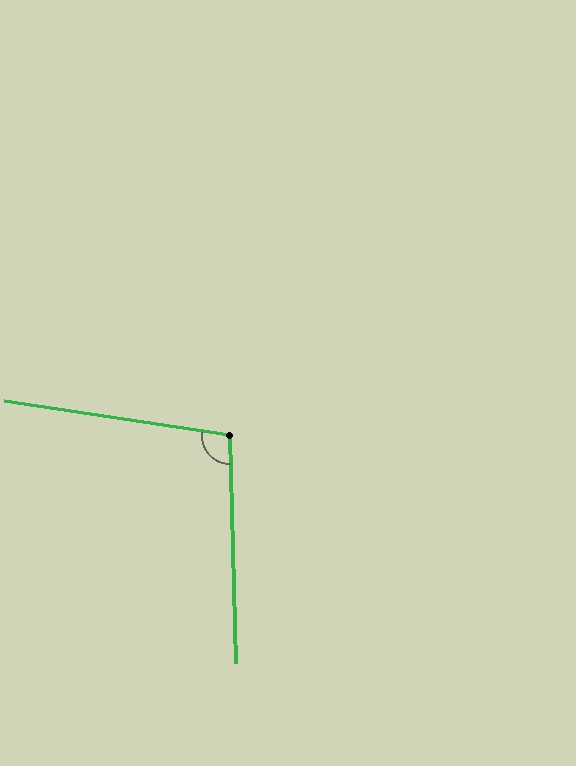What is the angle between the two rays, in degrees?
Approximately 100 degrees.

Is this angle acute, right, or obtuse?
It is obtuse.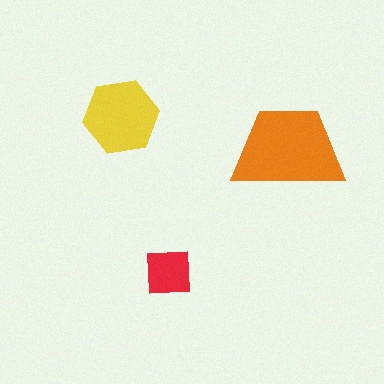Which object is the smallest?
The red square.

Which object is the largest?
The orange trapezoid.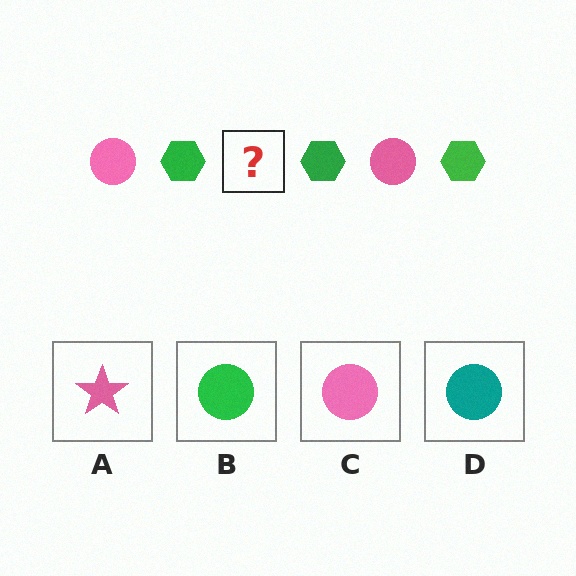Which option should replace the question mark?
Option C.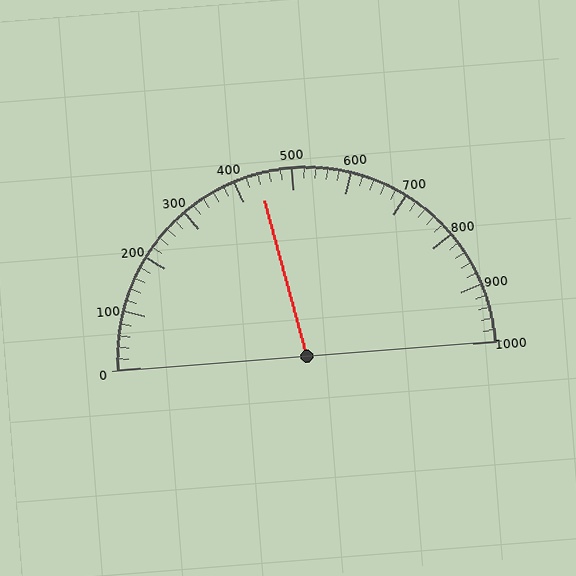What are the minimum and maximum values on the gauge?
The gauge ranges from 0 to 1000.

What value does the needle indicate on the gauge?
The needle indicates approximately 440.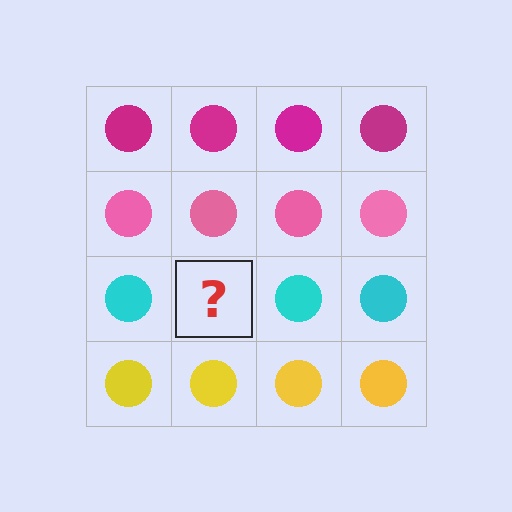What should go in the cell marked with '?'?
The missing cell should contain a cyan circle.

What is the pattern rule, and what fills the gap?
The rule is that each row has a consistent color. The gap should be filled with a cyan circle.